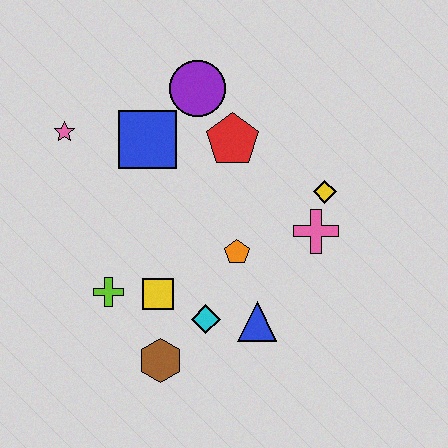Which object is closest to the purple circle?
The red pentagon is closest to the purple circle.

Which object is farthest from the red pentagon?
The brown hexagon is farthest from the red pentagon.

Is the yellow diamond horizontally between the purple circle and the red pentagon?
No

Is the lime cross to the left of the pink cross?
Yes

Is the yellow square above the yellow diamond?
No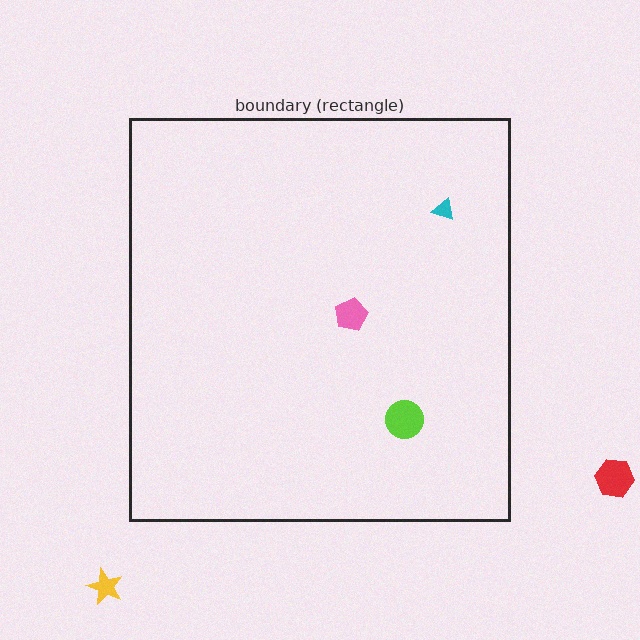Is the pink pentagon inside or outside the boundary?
Inside.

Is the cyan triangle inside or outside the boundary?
Inside.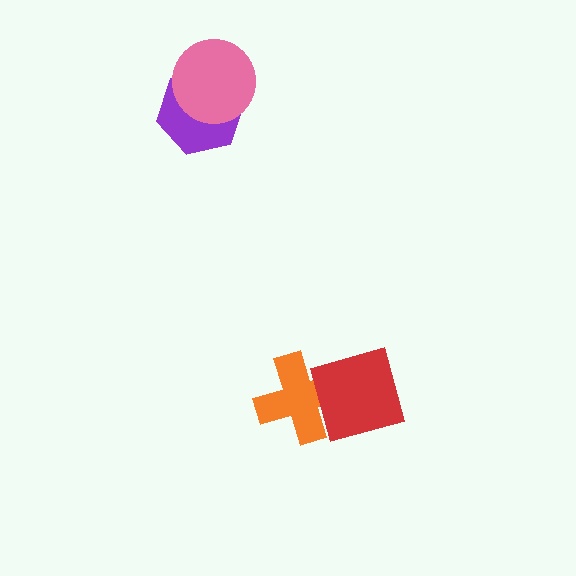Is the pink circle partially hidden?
No, no other shape covers it.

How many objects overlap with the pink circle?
1 object overlaps with the pink circle.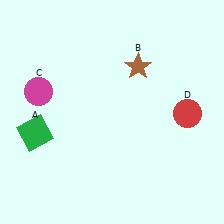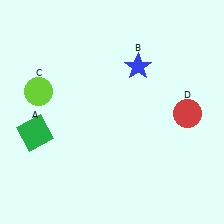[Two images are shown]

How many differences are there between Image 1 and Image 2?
There are 2 differences between the two images.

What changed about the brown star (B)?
In Image 1, B is brown. In Image 2, it changed to blue.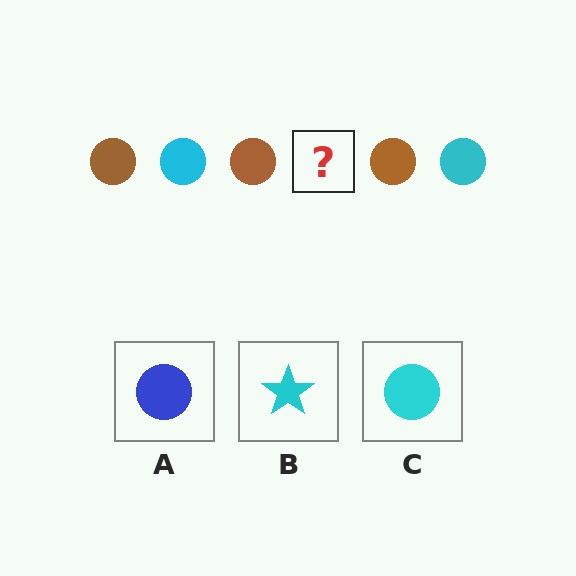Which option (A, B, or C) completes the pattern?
C.